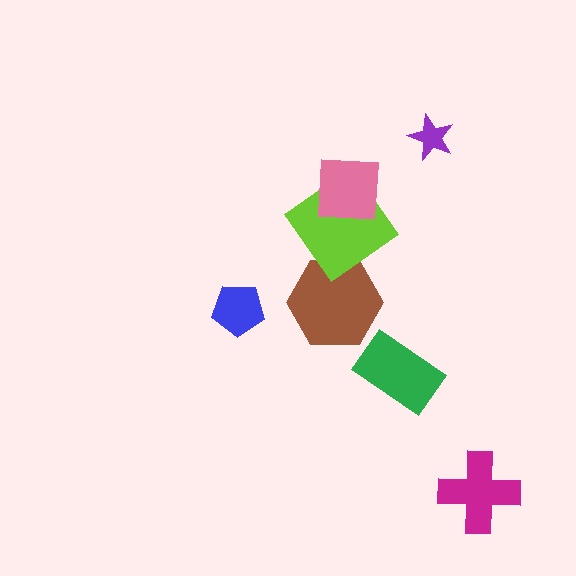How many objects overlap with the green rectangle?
0 objects overlap with the green rectangle.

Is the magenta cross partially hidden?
No, no other shape covers it.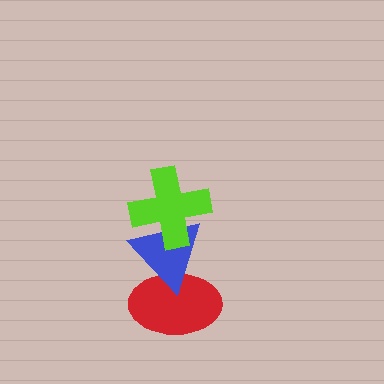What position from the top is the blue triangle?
The blue triangle is 2nd from the top.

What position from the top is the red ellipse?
The red ellipse is 3rd from the top.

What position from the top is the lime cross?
The lime cross is 1st from the top.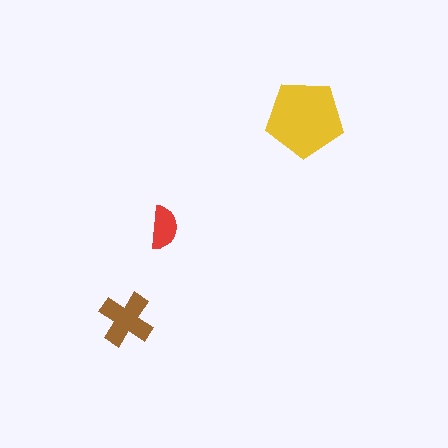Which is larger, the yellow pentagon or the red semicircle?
The yellow pentagon.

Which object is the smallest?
The red semicircle.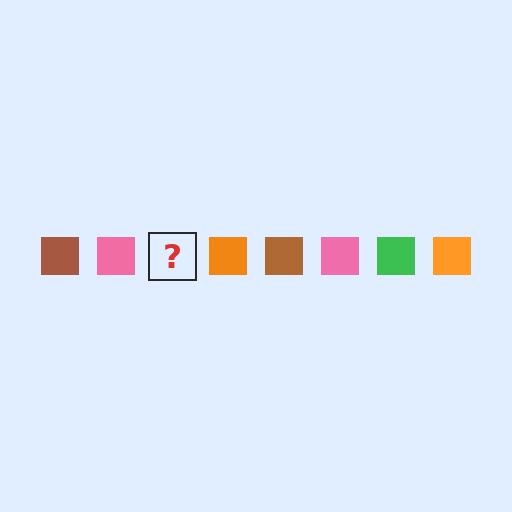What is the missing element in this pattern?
The missing element is a green square.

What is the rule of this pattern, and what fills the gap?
The rule is that the pattern cycles through brown, pink, green, orange squares. The gap should be filled with a green square.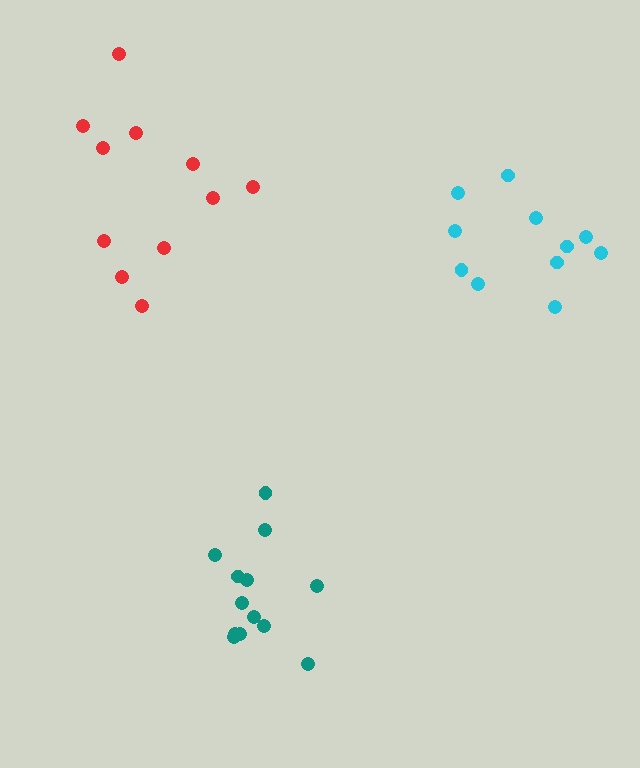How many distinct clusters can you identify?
There are 3 distinct clusters.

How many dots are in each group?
Group 1: 13 dots, Group 2: 11 dots, Group 3: 11 dots (35 total).